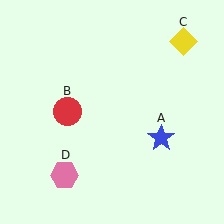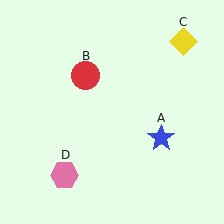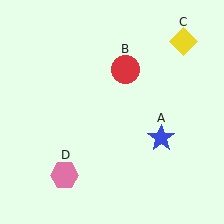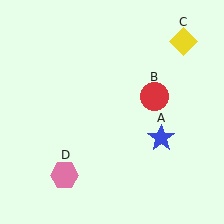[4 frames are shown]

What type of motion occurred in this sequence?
The red circle (object B) rotated clockwise around the center of the scene.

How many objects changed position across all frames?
1 object changed position: red circle (object B).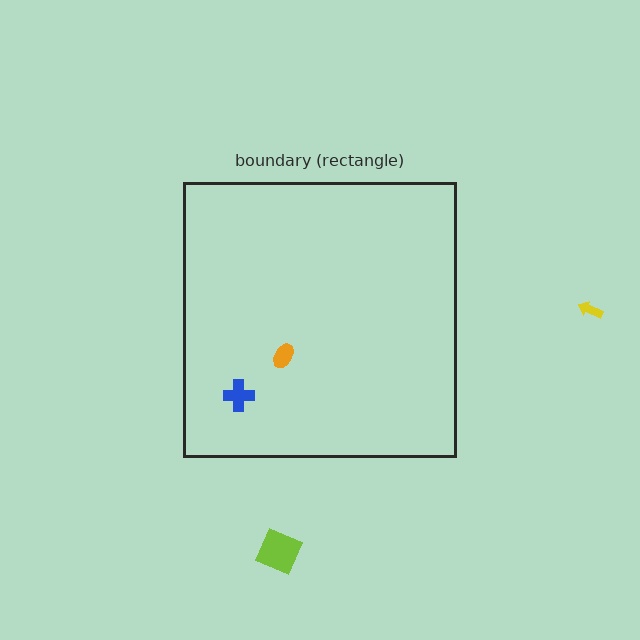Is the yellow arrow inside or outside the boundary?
Outside.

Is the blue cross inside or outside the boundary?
Inside.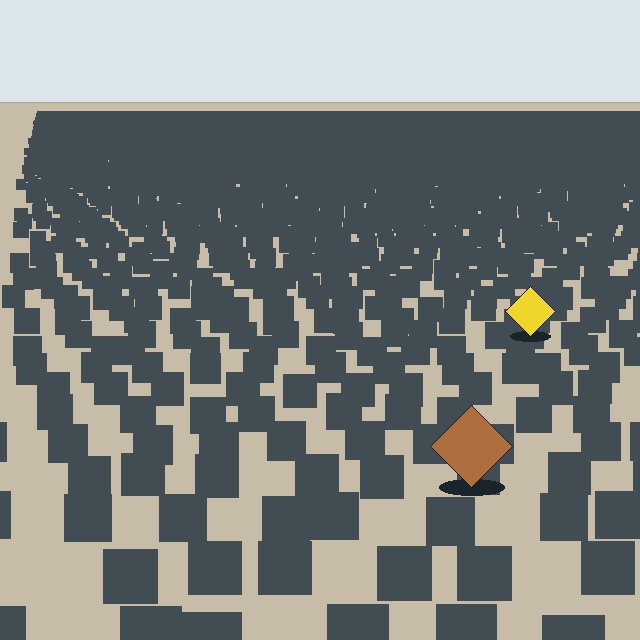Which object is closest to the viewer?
The brown diamond is closest. The texture marks near it are larger and more spread out.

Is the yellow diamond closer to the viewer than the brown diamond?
No. The brown diamond is closer — you can tell from the texture gradient: the ground texture is coarser near it.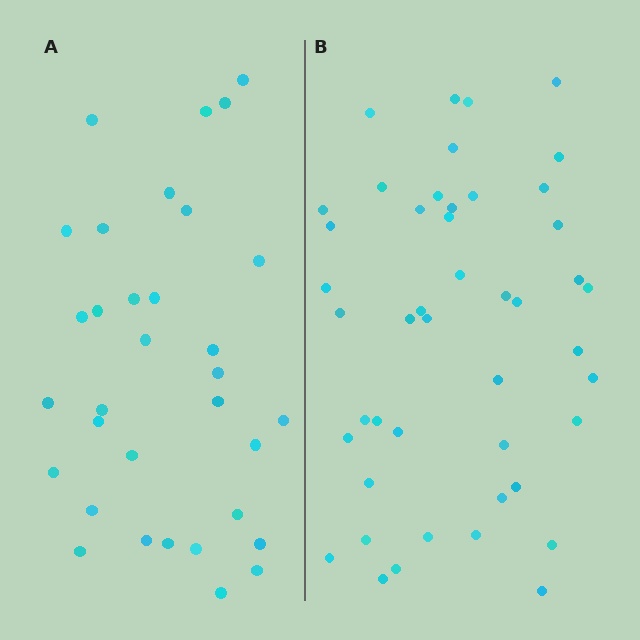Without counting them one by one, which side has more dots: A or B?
Region B (the right region) has more dots.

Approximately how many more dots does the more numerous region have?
Region B has approximately 15 more dots than region A.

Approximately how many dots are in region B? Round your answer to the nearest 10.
About 50 dots. (The exact count is 46, which rounds to 50.)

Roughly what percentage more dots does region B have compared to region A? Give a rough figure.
About 40% more.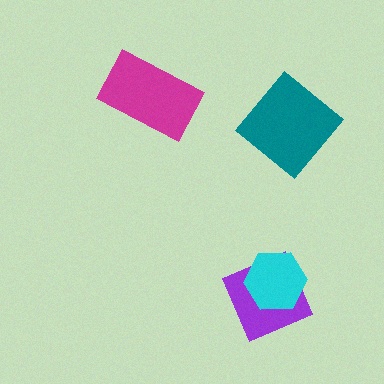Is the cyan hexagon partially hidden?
No, no other shape covers it.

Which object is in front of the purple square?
The cyan hexagon is in front of the purple square.